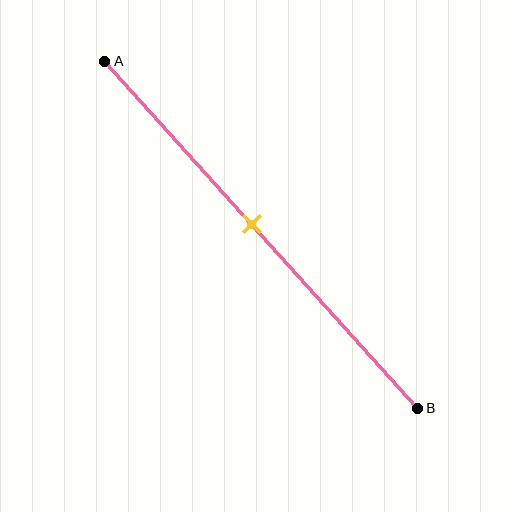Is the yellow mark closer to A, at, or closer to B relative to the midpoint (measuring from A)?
The yellow mark is closer to point A than the midpoint of segment AB.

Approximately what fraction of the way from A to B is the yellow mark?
The yellow mark is approximately 45% of the way from A to B.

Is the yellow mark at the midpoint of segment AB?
No, the mark is at about 45% from A, not at the 50% midpoint.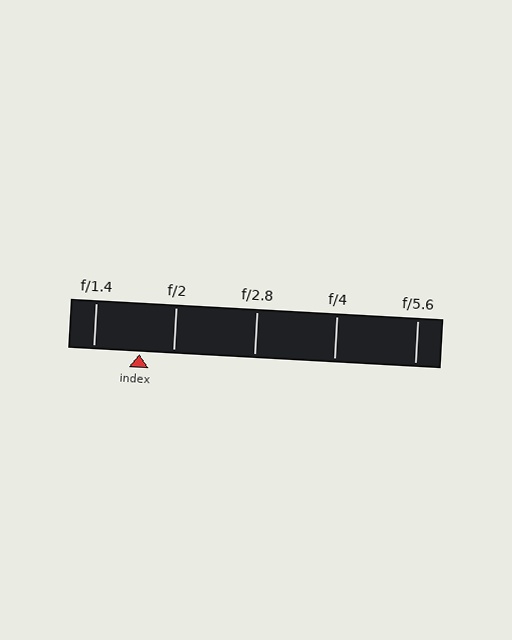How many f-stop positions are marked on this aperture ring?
There are 5 f-stop positions marked.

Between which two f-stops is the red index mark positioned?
The index mark is between f/1.4 and f/2.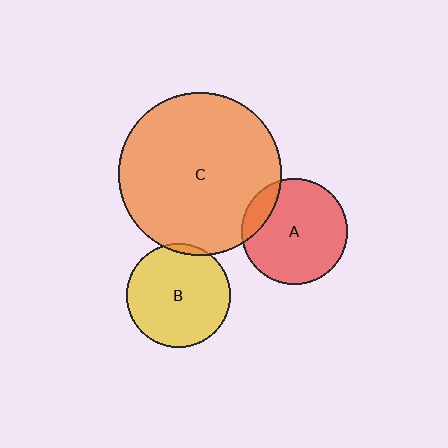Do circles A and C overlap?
Yes.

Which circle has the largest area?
Circle C (orange).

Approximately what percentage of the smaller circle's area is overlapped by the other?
Approximately 15%.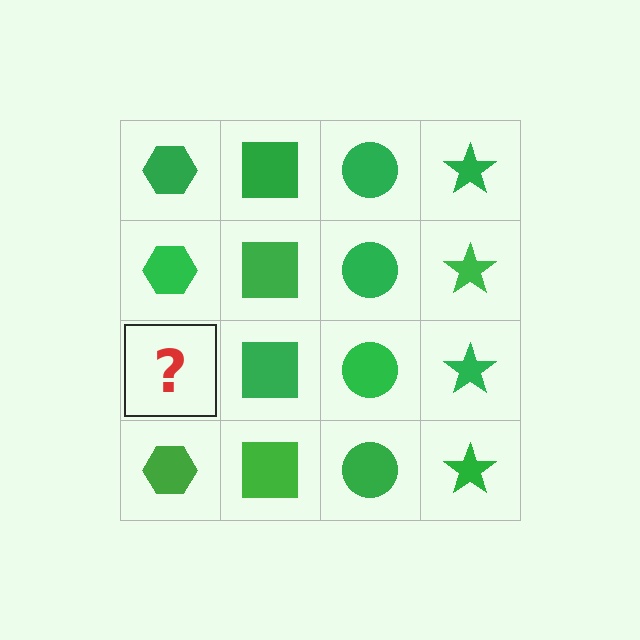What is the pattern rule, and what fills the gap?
The rule is that each column has a consistent shape. The gap should be filled with a green hexagon.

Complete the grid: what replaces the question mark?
The question mark should be replaced with a green hexagon.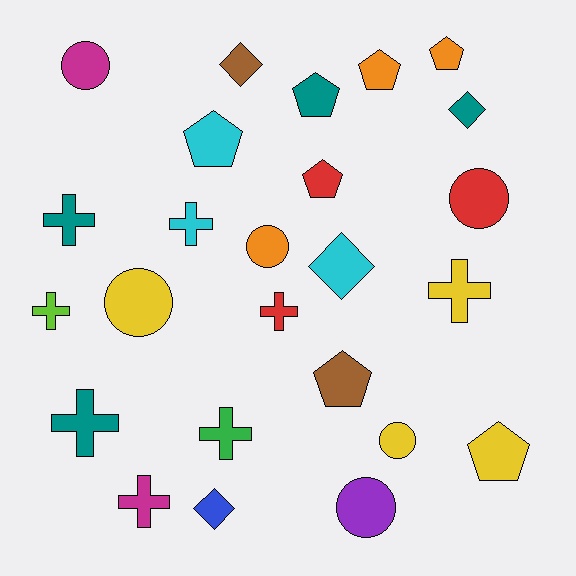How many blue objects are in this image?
There is 1 blue object.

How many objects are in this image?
There are 25 objects.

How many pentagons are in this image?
There are 7 pentagons.